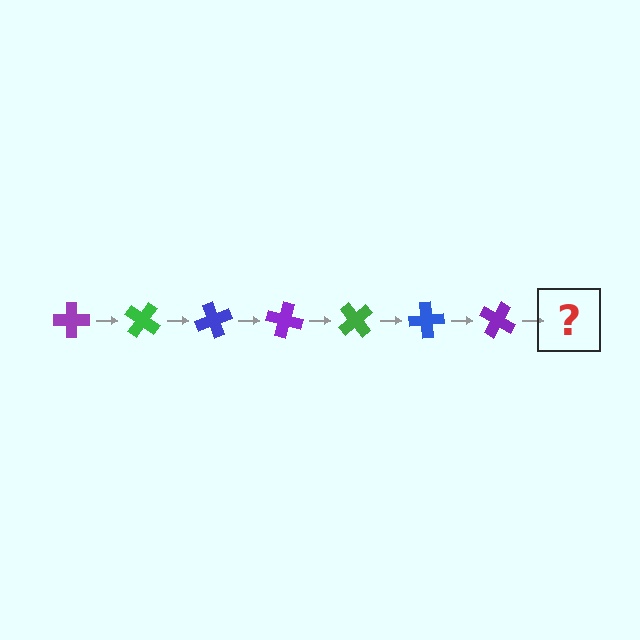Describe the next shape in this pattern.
It should be a green cross, rotated 245 degrees from the start.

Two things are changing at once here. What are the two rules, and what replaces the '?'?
The two rules are that it rotates 35 degrees each step and the color cycles through purple, green, and blue. The '?' should be a green cross, rotated 245 degrees from the start.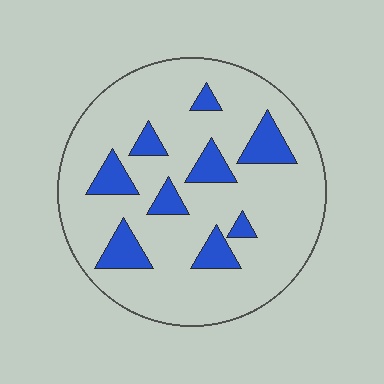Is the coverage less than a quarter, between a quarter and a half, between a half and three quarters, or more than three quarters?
Less than a quarter.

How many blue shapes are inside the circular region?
9.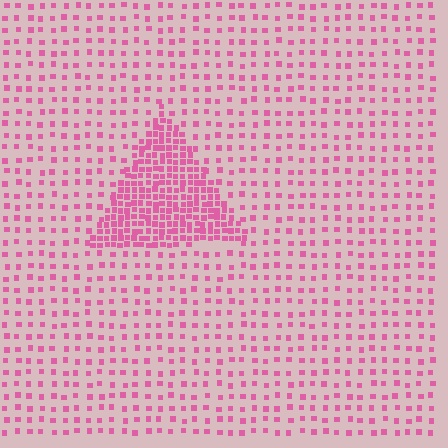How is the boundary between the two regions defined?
The boundary is defined by a change in element density (approximately 2.9x ratio). All elements are the same color, size, and shape.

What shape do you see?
I see a triangle.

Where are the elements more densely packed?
The elements are more densely packed inside the triangle boundary.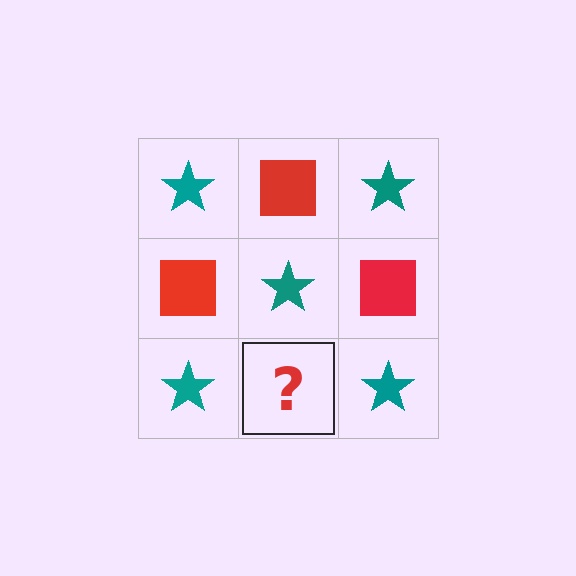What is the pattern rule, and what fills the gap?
The rule is that it alternates teal star and red square in a checkerboard pattern. The gap should be filled with a red square.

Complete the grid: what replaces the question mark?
The question mark should be replaced with a red square.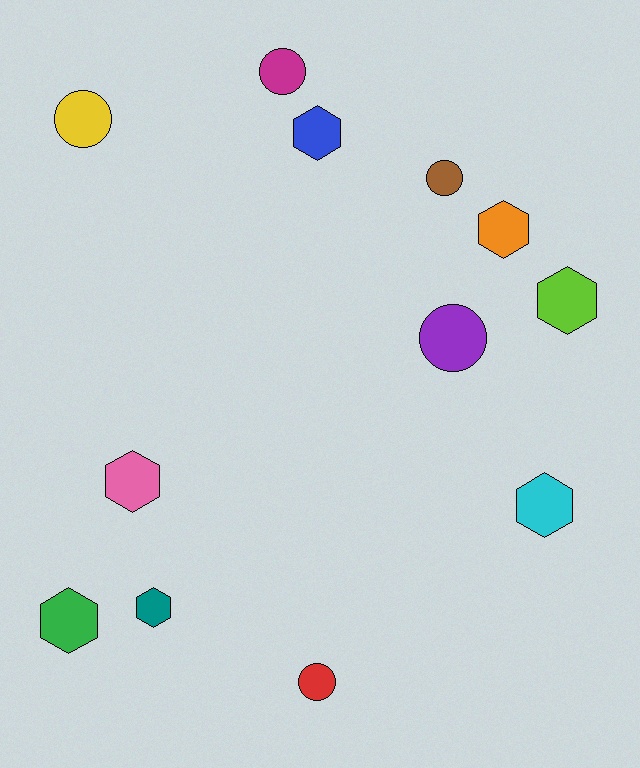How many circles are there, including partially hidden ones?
There are 5 circles.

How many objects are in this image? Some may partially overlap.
There are 12 objects.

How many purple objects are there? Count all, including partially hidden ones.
There is 1 purple object.